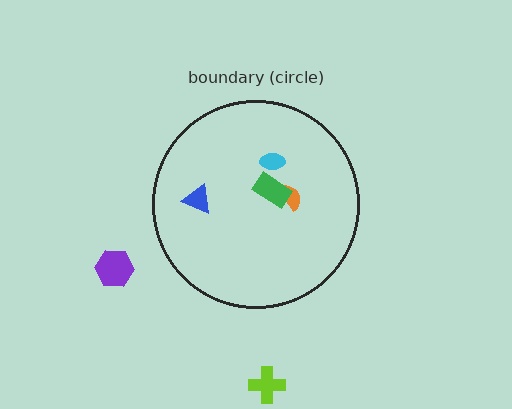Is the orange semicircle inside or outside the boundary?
Inside.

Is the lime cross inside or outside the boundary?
Outside.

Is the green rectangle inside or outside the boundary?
Inside.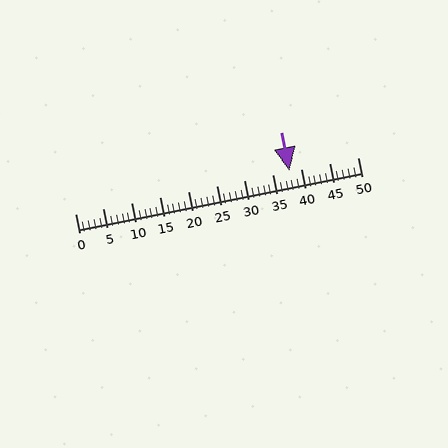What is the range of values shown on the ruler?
The ruler shows values from 0 to 50.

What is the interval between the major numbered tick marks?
The major tick marks are spaced 5 units apart.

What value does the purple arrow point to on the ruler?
The purple arrow points to approximately 38.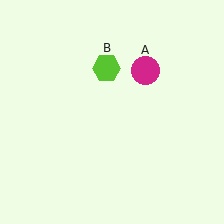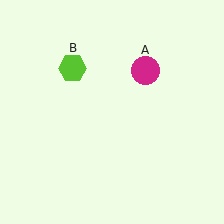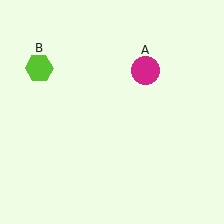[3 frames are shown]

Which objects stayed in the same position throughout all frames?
Magenta circle (object A) remained stationary.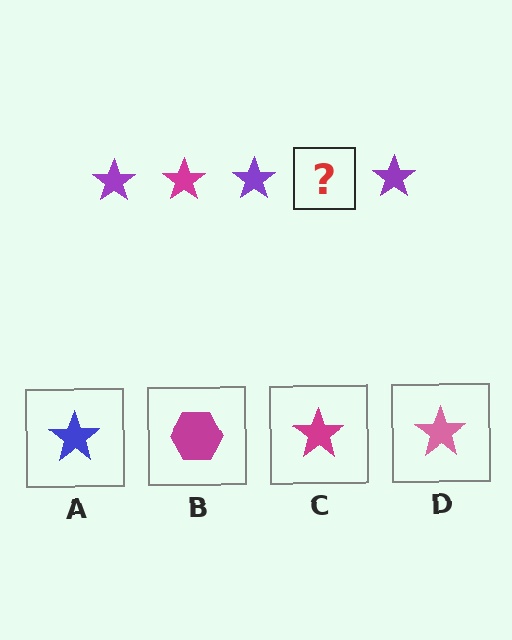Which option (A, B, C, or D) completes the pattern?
C.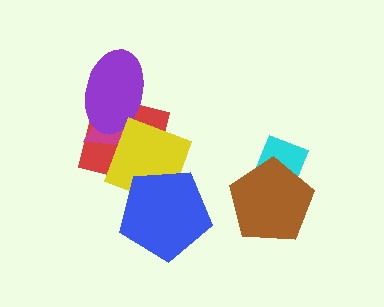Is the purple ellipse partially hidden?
Yes, it is partially covered by another shape.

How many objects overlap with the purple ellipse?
3 objects overlap with the purple ellipse.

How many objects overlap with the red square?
3 objects overlap with the red square.